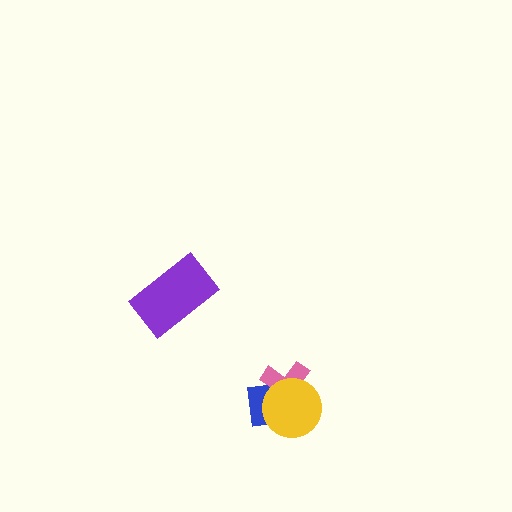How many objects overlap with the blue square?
2 objects overlap with the blue square.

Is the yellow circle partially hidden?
No, no other shape covers it.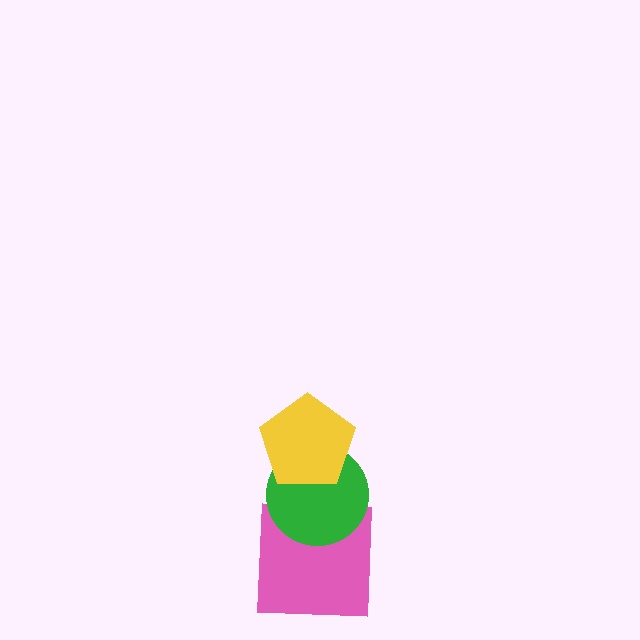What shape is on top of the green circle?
The yellow pentagon is on top of the green circle.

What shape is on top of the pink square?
The green circle is on top of the pink square.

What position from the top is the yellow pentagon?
The yellow pentagon is 1st from the top.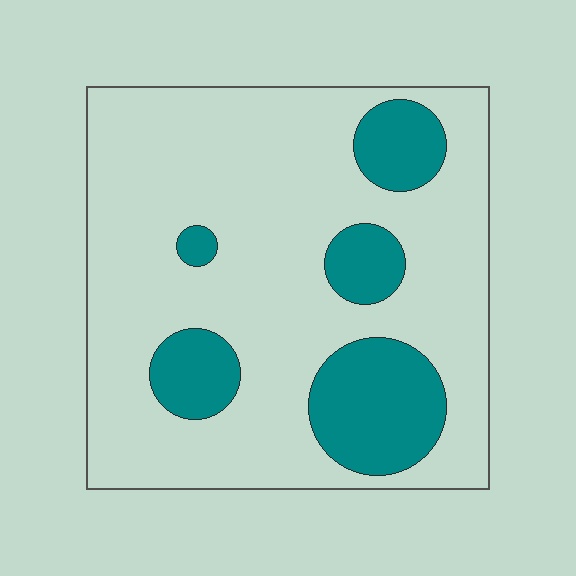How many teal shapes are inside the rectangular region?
5.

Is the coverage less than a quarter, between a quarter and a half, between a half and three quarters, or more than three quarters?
Less than a quarter.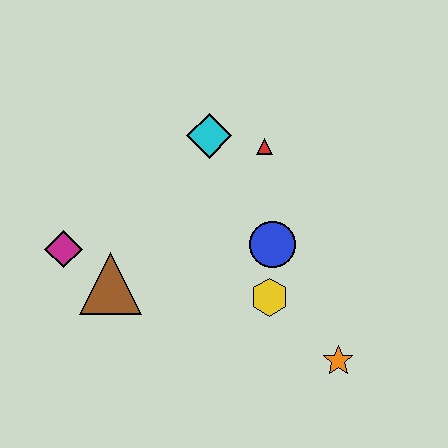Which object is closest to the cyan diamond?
The red triangle is closest to the cyan diamond.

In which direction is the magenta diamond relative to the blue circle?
The magenta diamond is to the left of the blue circle.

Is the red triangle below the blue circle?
No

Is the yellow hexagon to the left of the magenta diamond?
No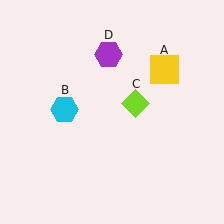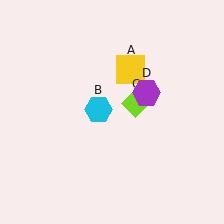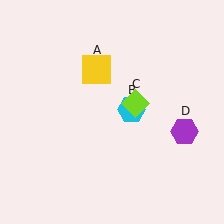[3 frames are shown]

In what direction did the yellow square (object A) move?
The yellow square (object A) moved left.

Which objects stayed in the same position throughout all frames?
Lime diamond (object C) remained stationary.